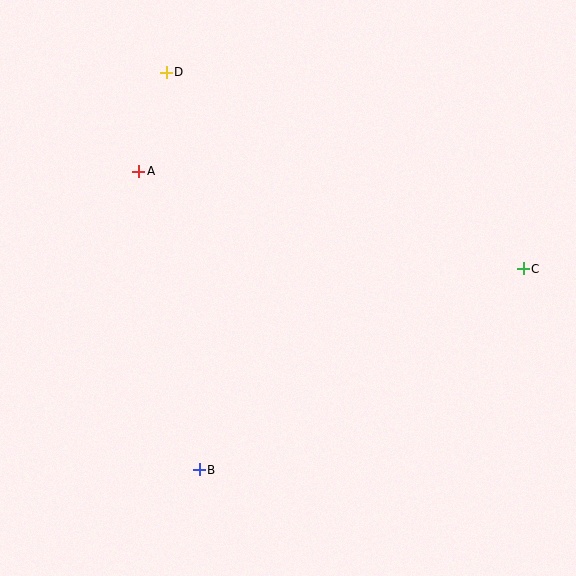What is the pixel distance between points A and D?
The distance between A and D is 103 pixels.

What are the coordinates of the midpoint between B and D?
The midpoint between B and D is at (183, 271).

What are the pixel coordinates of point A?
Point A is at (139, 171).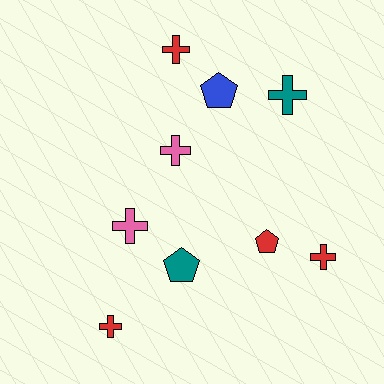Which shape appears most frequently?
Cross, with 6 objects.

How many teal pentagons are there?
There is 1 teal pentagon.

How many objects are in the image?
There are 9 objects.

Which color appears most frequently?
Red, with 4 objects.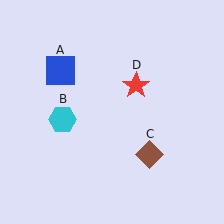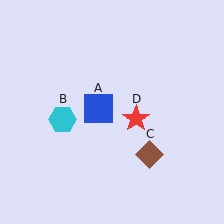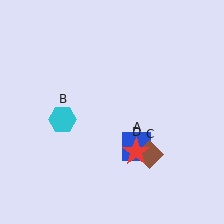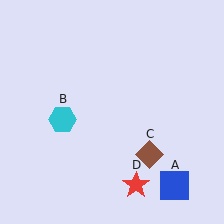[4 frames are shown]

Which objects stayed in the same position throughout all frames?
Cyan hexagon (object B) and brown diamond (object C) remained stationary.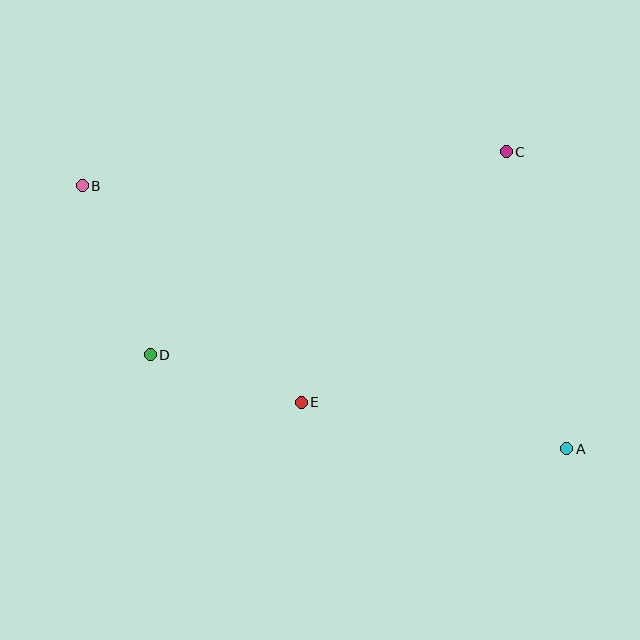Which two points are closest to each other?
Points D and E are closest to each other.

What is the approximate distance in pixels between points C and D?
The distance between C and D is approximately 410 pixels.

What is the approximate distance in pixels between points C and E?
The distance between C and E is approximately 324 pixels.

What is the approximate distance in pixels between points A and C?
The distance between A and C is approximately 303 pixels.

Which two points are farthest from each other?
Points A and B are farthest from each other.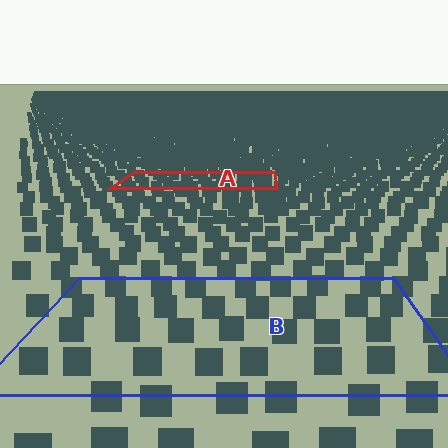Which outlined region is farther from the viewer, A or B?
Region A is farther from the viewer — the texture elements inside it appear smaller and more densely packed.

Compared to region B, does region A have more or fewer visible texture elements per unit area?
Region A has more texture elements per unit area — they are packed more densely because it is farther away.